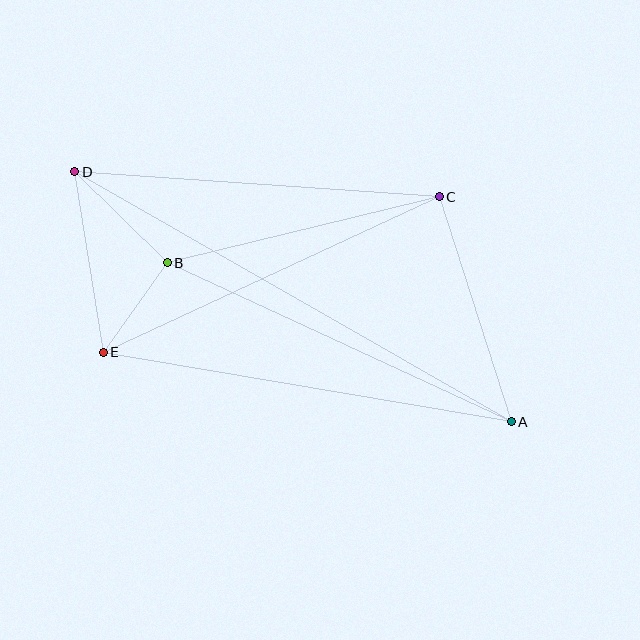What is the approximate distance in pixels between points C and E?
The distance between C and E is approximately 370 pixels.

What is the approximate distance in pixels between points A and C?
The distance between A and C is approximately 236 pixels.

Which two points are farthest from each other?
Points A and D are farthest from each other.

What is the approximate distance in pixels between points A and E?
The distance between A and E is approximately 414 pixels.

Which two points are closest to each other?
Points B and E are closest to each other.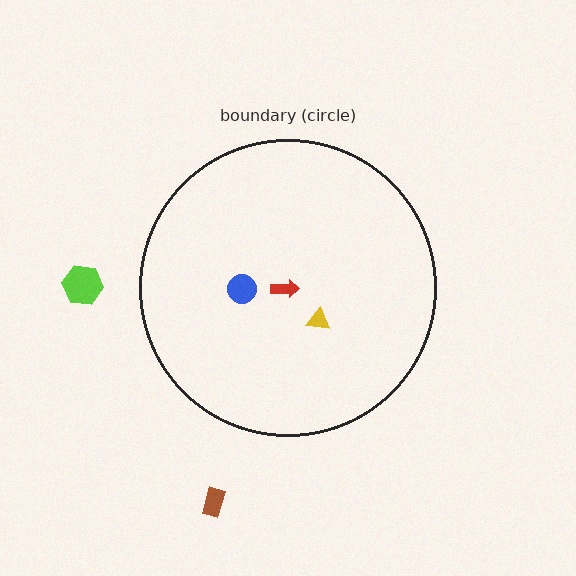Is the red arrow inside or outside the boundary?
Inside.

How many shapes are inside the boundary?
3 inside, 2 outside.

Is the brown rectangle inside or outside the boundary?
Outside.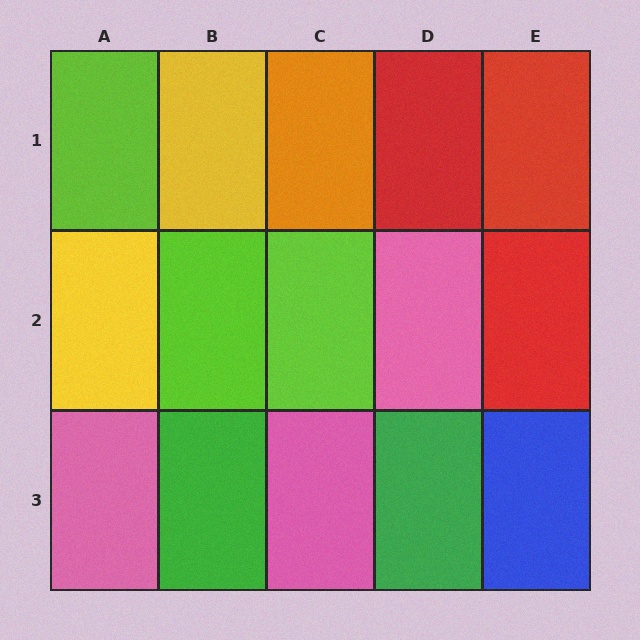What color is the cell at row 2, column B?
Lime.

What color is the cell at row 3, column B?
Green.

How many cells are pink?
3 cells are pink.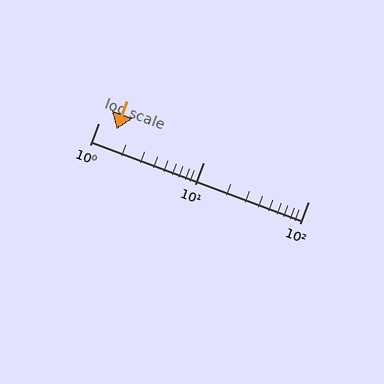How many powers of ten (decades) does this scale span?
The scale spans 2 decades, from 1 to 100.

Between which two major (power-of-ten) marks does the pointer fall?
The pointer is between 1 and 10.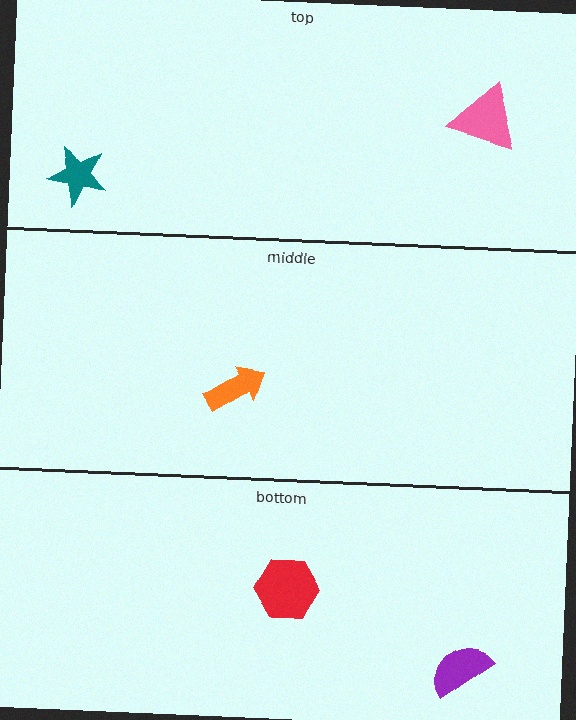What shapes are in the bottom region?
The purple semicircle, the red hexagon.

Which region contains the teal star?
The top region.